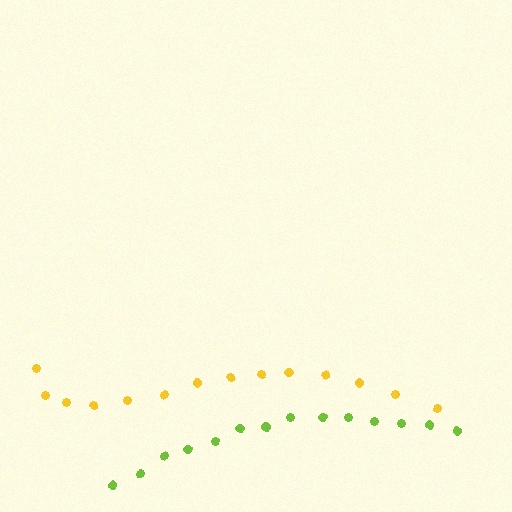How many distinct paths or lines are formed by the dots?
There are 2 distinct paths.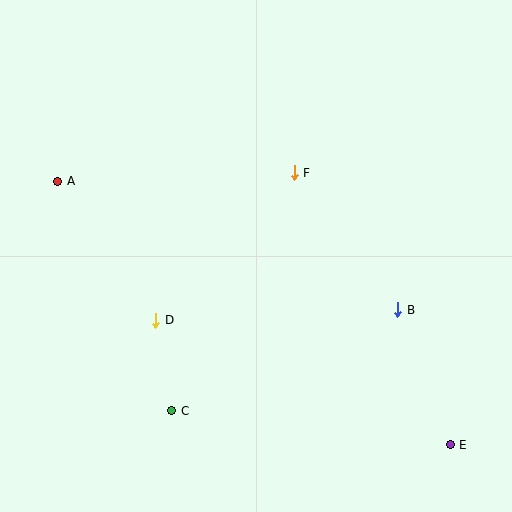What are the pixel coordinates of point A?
Point A is at (58, 182).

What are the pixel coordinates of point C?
Point C is at (172, 411).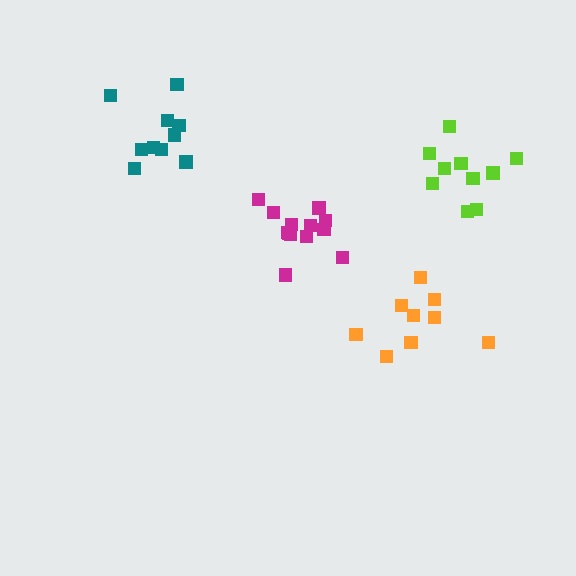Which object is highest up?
The teal cluster is topmost.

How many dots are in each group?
Group 1: 9 dots, Group 2: 13 dots, Group 3: 10 dots, Group 4: 10 dots (42 total).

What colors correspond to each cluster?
The clusters are colored: orange, magenta, lime, teal.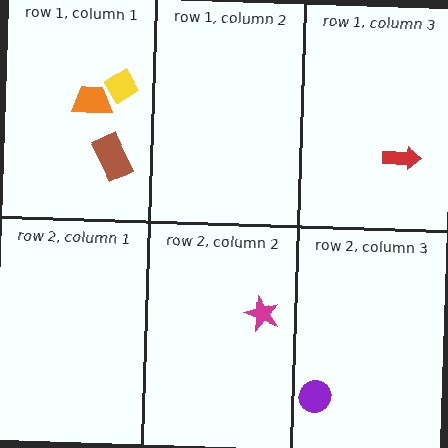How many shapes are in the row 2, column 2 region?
1.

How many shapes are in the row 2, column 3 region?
1.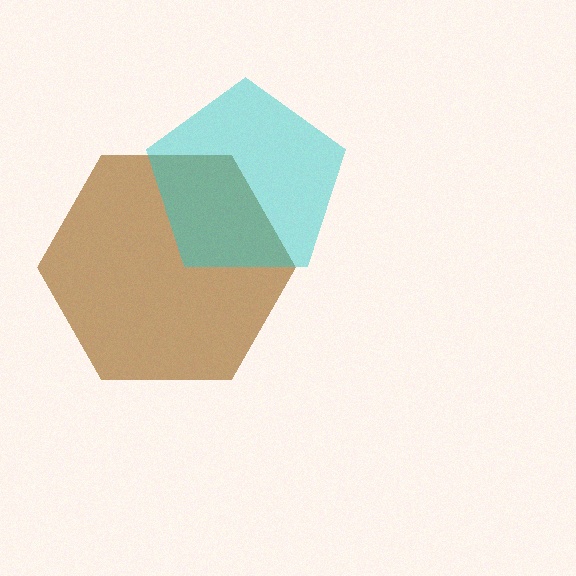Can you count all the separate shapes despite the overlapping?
Yes, there are 2 separate shapes.